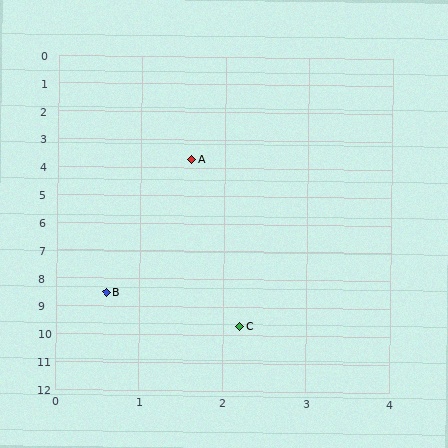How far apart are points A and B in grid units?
Points A and B are about 4.9 grid units apart.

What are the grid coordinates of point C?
Point C is at approximately (2.2, 9.7).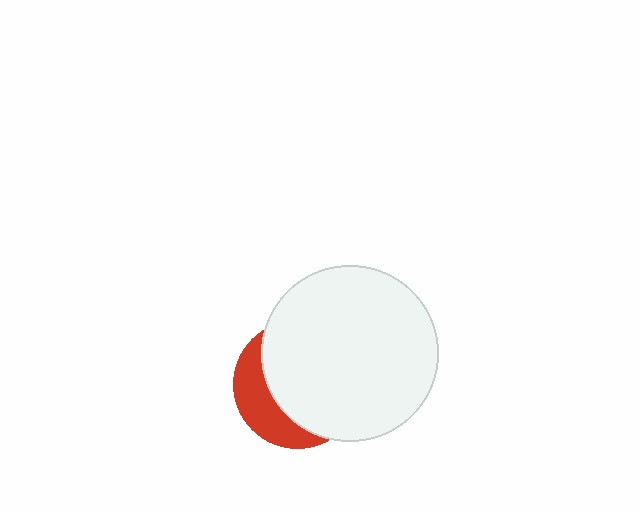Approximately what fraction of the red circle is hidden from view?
Roughly 69% of the red circle is hidden behind the white circle.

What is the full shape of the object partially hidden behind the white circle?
The partially hidden object is a red circle.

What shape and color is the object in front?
The object in front is a white circle.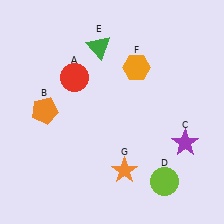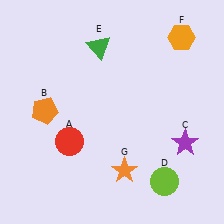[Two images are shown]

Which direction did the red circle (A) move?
The red circle (A) moved down.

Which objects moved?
The objects that moved are: the red circle (A), the orange hexagon (F).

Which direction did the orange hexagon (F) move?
The orange hexagon (F) moved right.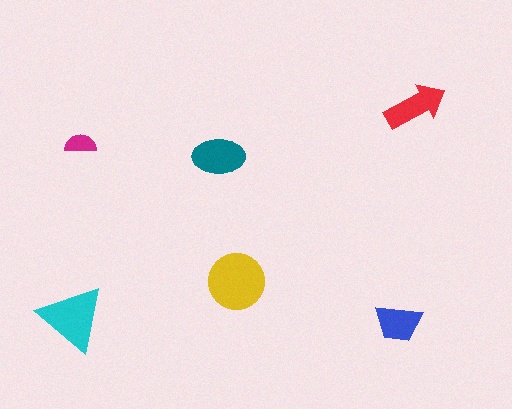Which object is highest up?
The red arrow is topmost.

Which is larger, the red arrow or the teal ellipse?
The teal ellipse.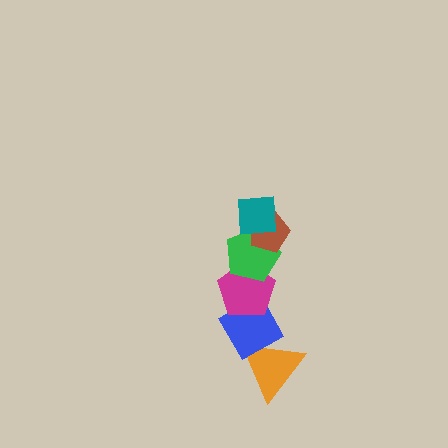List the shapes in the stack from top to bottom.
From top to bottom: the teal square, the brown pentagon, the green pentagon, the magenta pentagon, the blue diamond, the orange triangle.